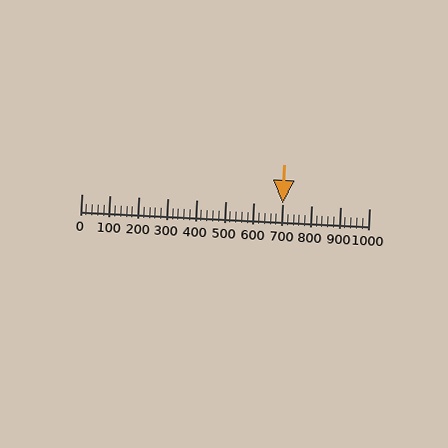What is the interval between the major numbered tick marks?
The major tick marks are spaced 100 units apart.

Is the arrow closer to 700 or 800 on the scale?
The arrow is closer to 700.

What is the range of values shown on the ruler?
The ruler shows values from 0 to 1000.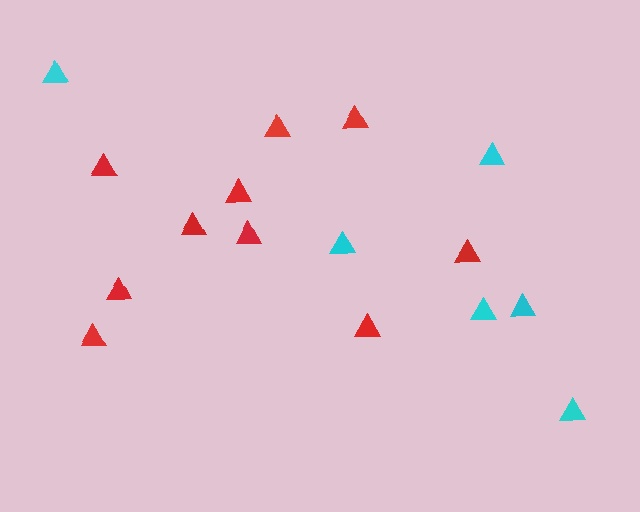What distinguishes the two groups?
There are 2 groups: one group of red triangles (10) and one group of cyan triangles (6).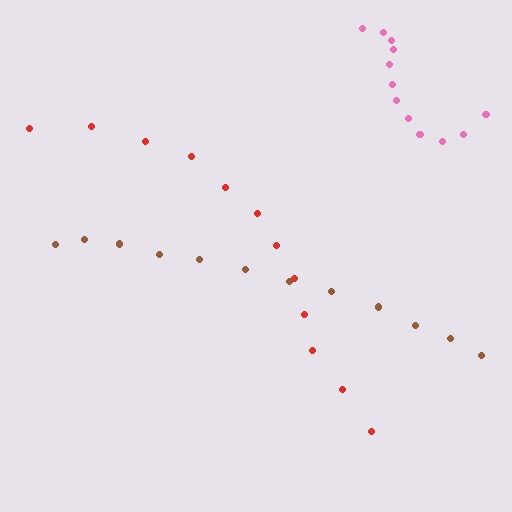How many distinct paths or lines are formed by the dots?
There are 3 distinct paths.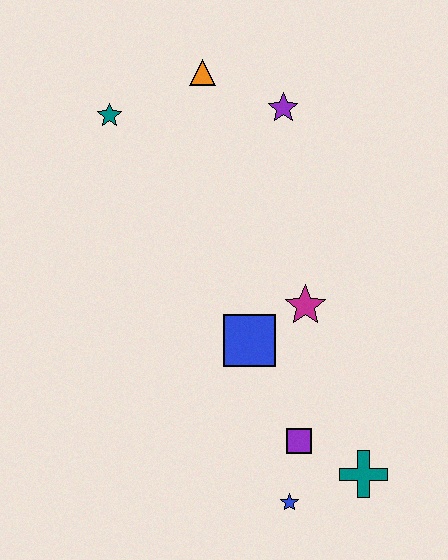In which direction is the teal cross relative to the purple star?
The teal cross is below the purple star.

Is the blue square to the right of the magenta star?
No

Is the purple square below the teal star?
Yes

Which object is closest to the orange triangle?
The purple star is closest to the orange triangle.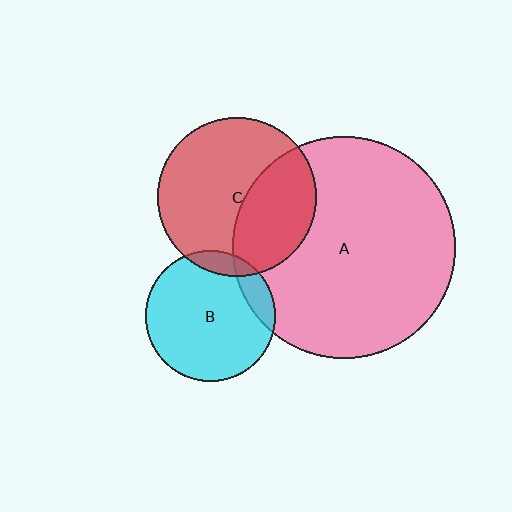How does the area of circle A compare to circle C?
Approximately 2.0 times.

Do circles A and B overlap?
Yes.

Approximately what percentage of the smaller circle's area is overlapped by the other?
Approximately 10%.